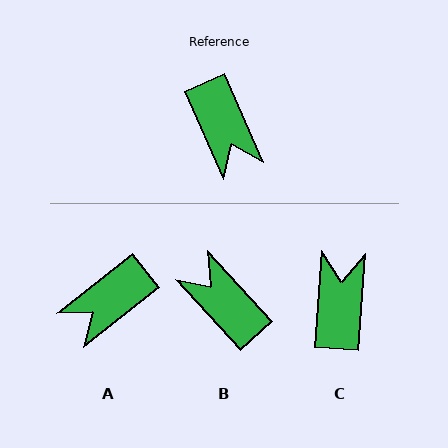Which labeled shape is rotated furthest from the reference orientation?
B, about 161 degrees away.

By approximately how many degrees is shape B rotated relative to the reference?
Approximately 161 degrees clockwise.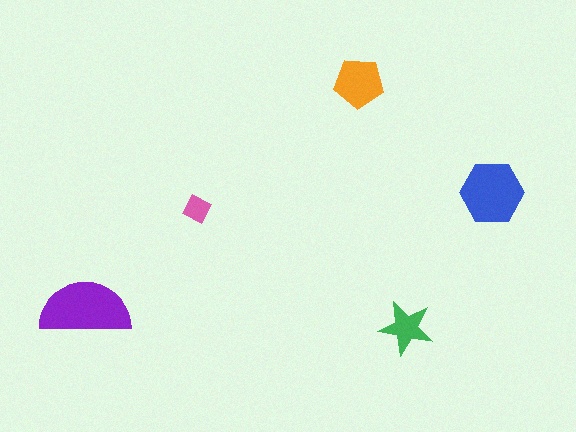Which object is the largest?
The purple semicircle.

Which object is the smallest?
The pink diamond.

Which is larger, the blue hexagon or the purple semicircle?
The purple semicircle.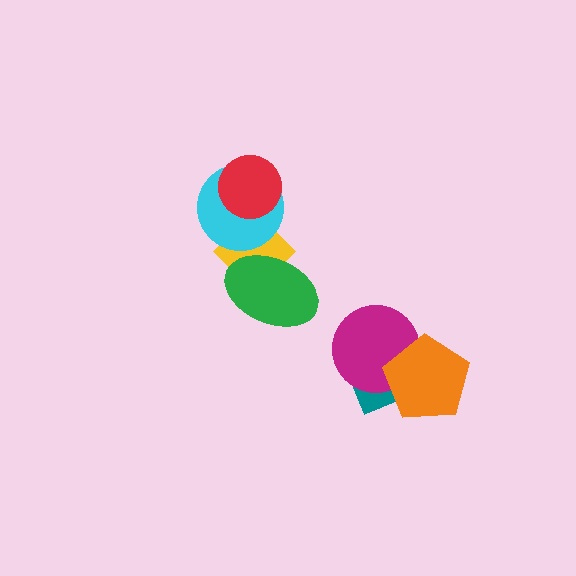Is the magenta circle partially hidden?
Yes, it is partially covered by another shape.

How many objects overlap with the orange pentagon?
2 objects overlap with the orange pentagon.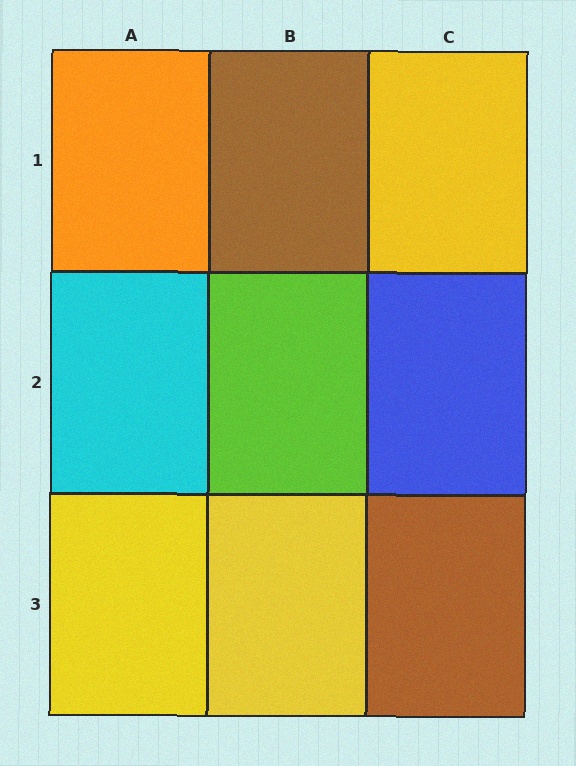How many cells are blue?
1 cell is blue.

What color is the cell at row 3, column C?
Brown.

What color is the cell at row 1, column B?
Brown.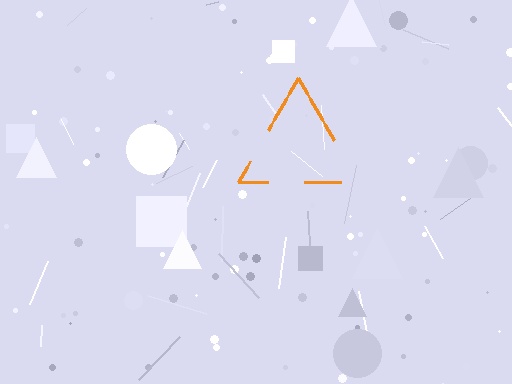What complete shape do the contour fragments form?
The contour fragments form a triangle.